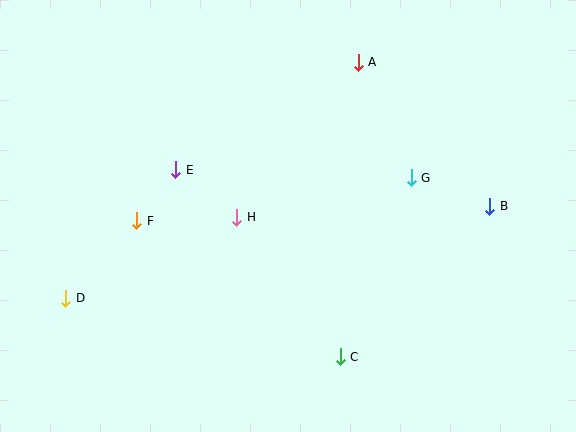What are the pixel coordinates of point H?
Point H is at (237, 217).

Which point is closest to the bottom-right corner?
Point B is closest to the bottom-right corner.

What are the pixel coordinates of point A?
Point A is at (358, 62).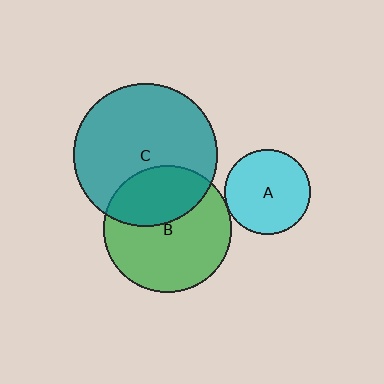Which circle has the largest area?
Circle C (teal).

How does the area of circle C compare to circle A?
Approximately 2.8 times.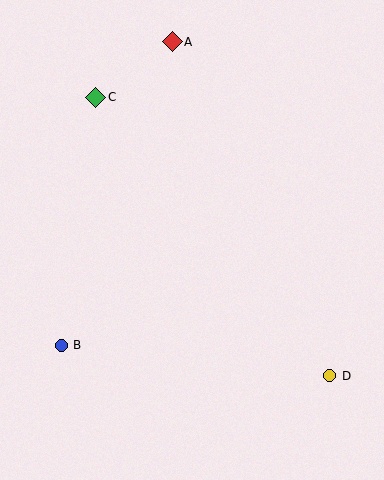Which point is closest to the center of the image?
Point B at (61, 345) is closest to the center.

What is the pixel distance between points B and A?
The distance between B and A is 323 pixels.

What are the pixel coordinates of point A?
Point A is at (172, 42).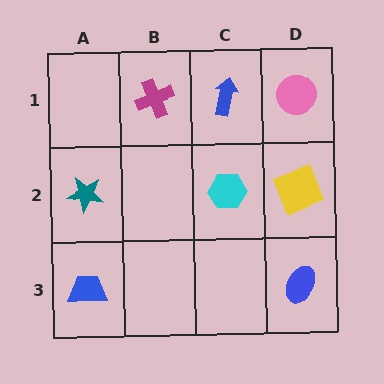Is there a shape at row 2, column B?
No, that cell is empty.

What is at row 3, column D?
A blue ellipse.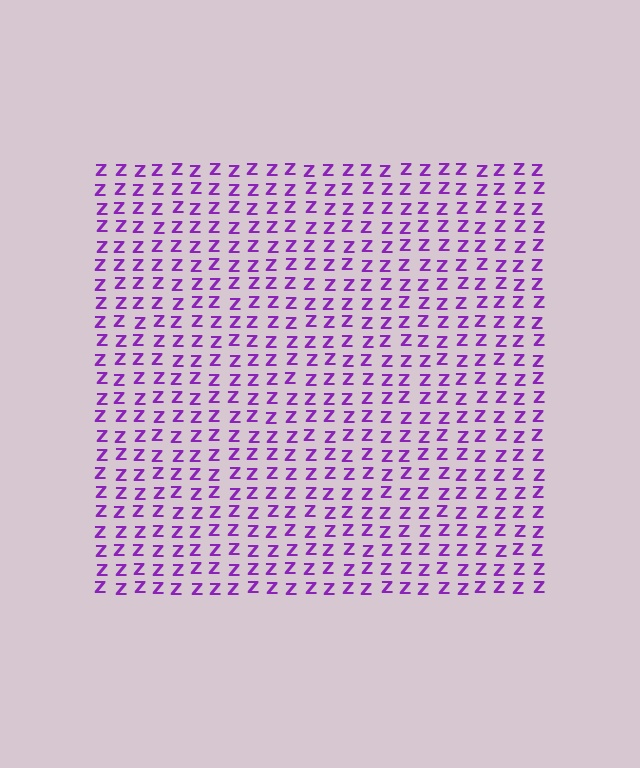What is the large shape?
The large shape is a square.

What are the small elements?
The small elements are letter Z's.